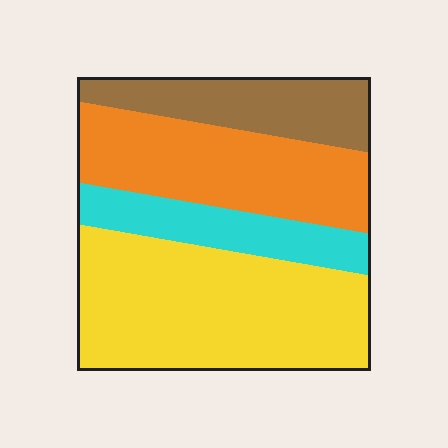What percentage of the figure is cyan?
Cyan covers 14% of the figure.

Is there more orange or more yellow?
Yellow.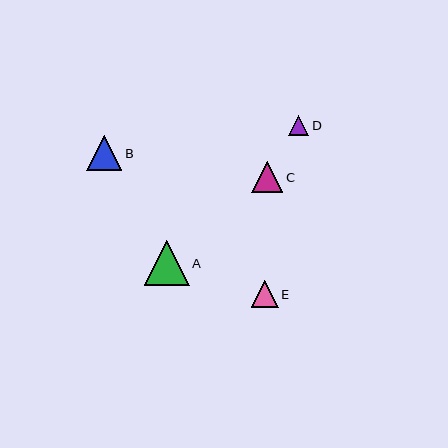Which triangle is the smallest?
Triangle D is the smallest with a size of approximately 20 pixels.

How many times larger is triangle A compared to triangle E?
Triangle A is approximately 1.7 times the size of triangle E.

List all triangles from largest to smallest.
From largest to smallest: A, B, C, E, D.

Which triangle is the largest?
Triangle A is the largest with a size of approximately 45 pixels.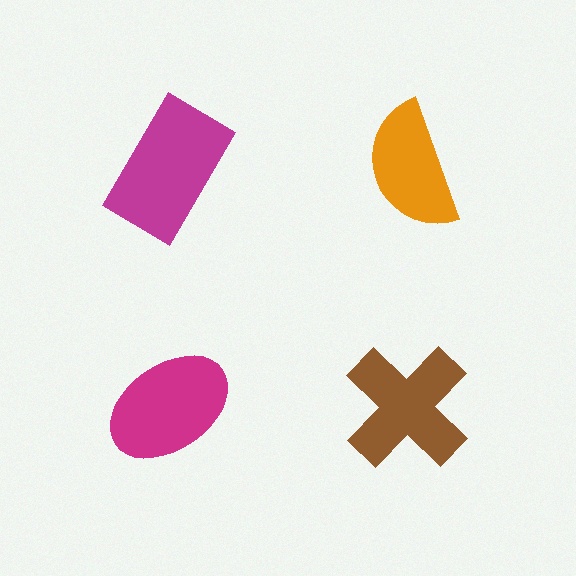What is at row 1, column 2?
An orange semicircle.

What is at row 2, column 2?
A brown cross.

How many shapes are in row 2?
2 shapes.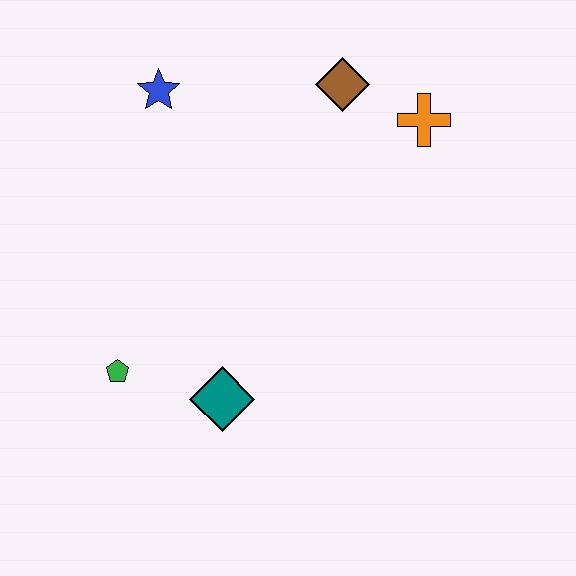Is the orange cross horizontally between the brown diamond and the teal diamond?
No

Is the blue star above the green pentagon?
Yes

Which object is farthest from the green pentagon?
The orange cross is farthest from the green pentagon.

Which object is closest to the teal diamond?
The green pentagon is closest to the teal diamond.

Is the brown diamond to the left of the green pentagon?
No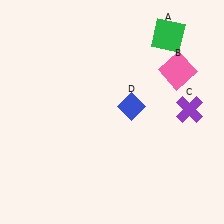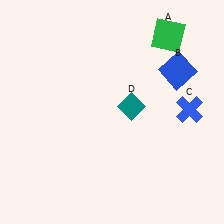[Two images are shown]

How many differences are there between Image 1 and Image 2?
There are 3 differences between the two images.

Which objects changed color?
B changed from pink to blue. C changed from purple to blue. D changed from blue to teal.